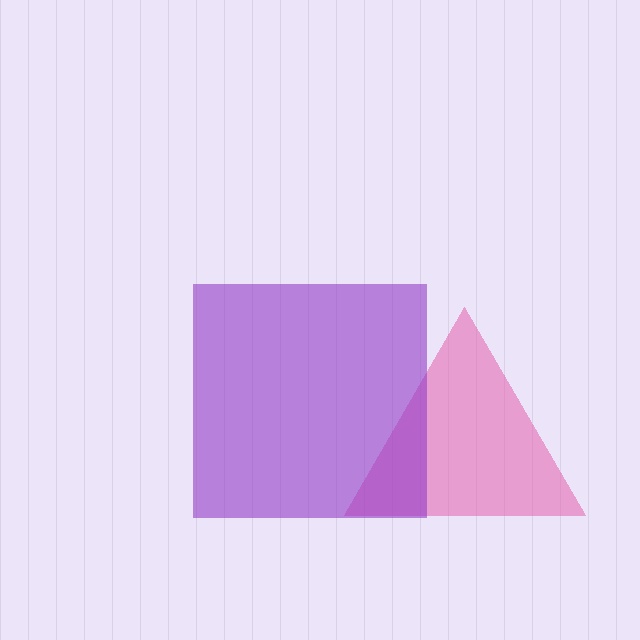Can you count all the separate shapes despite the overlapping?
Yes, there are 2 separate shapes.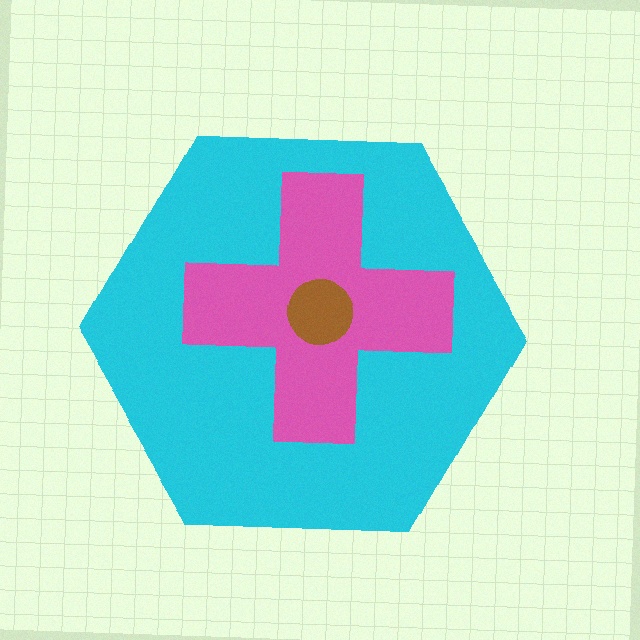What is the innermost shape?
The brown circle.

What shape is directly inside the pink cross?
The brown circle.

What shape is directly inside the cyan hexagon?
The pink cross.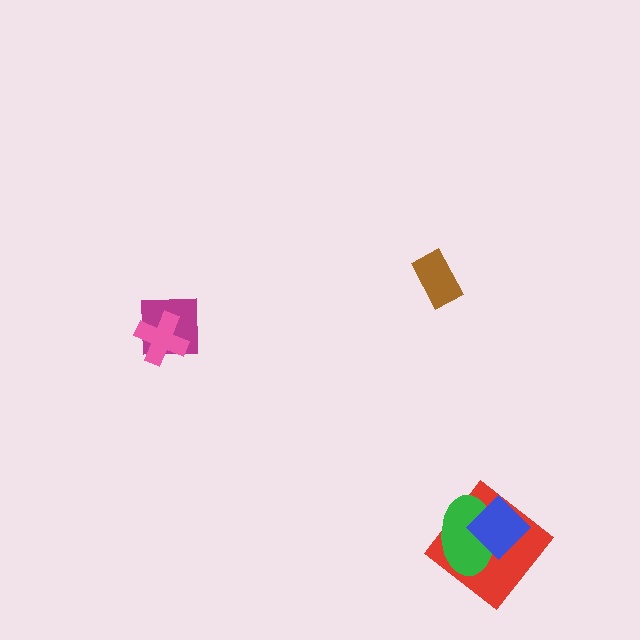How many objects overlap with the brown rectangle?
0 objects overlap with the brown rectangle.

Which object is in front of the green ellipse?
The blue diamond is in front of the green ellipse.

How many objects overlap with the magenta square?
1 object overlaps with the magenta square.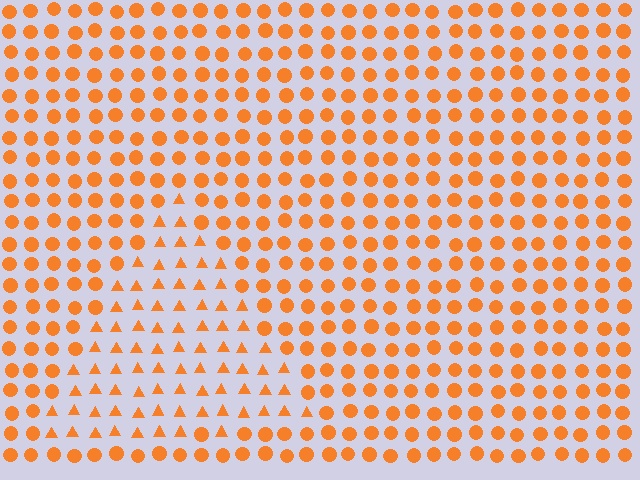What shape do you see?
I see a triangle.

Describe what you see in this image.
The image is filled with small orange elements arranged in a uniform grid. A triangle-shaped region contains triangles, while the surrounding area contains circles. The boundary is defined purely by the change in element shape.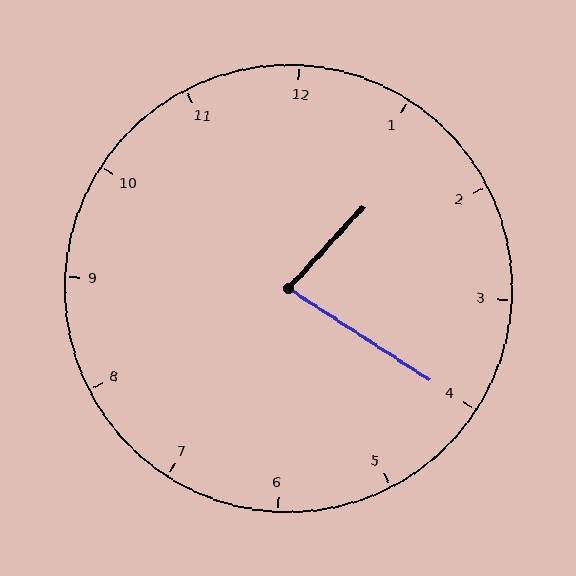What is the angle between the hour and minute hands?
Approximately 80 degrees.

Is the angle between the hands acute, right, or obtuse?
It is acute.